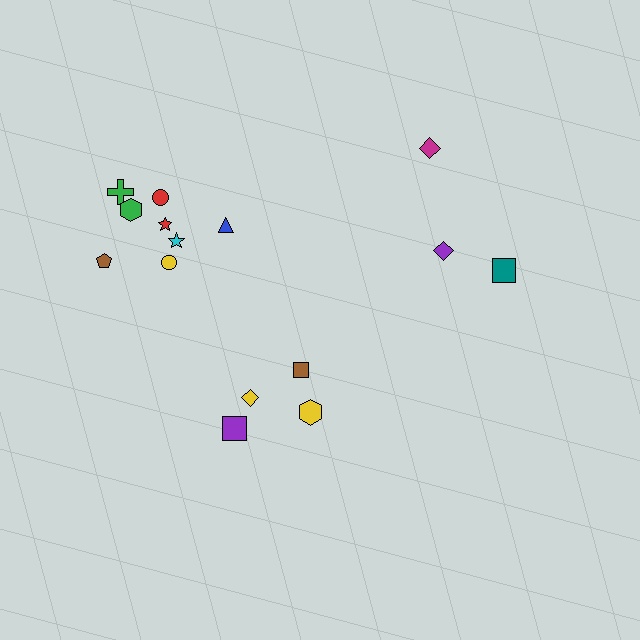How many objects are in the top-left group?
There are 8 objects.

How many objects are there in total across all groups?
There are 15 objects.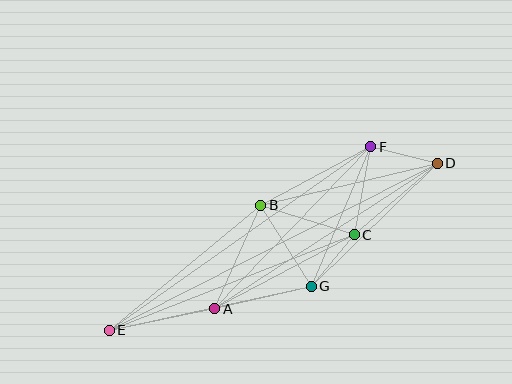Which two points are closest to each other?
Points C and G are closest to each other.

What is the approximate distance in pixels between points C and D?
The distance between C and D is approximately 109 pixels.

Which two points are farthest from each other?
Points D and E are farthest from each other.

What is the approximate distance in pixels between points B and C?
The distance between B and C is approximately 98 pixels.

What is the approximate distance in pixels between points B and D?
The distance between B and D is approximately 181 pixels.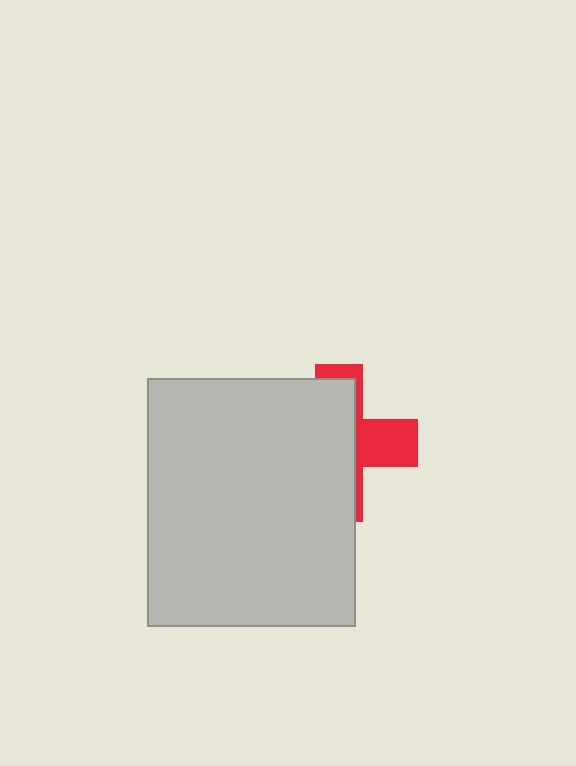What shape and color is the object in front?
The object in front is a light gray rectangle.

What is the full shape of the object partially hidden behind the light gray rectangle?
The partially hidden object is a red cross.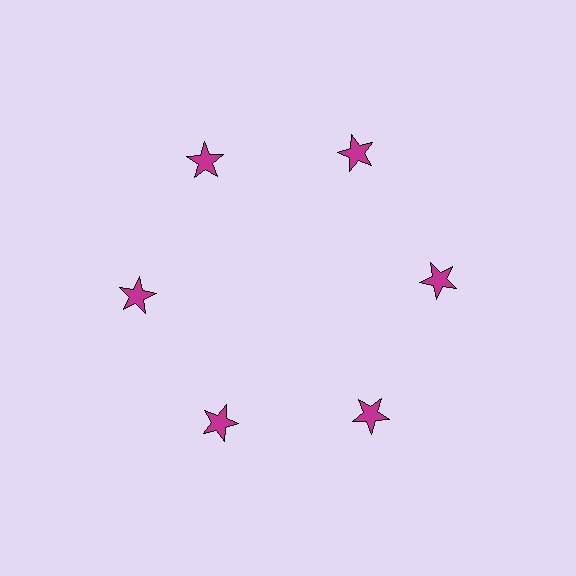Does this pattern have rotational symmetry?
Yes, this pattern has 6-fold rotational symmetry. It looks the same after rotating 60 degrees around the center.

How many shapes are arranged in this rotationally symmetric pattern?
There are 6 shapes, arranged in 6 groups of 1.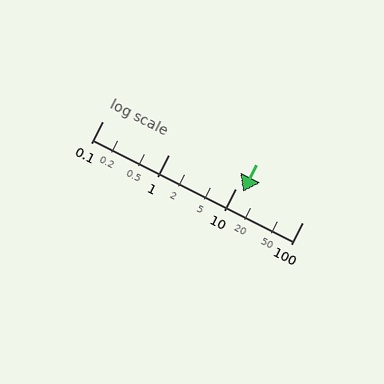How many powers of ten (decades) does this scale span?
The scale spans 3 decades, from 0.1 to 100.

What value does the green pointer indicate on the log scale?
The pointer indicates approximately 13.